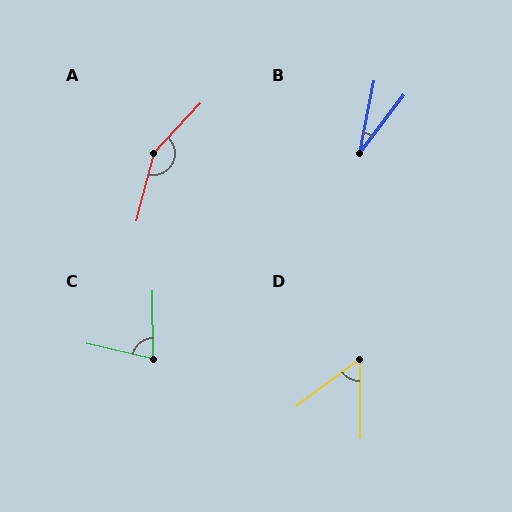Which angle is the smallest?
B, at approximately 26 degrees.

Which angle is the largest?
A, at approximately 152 degrees.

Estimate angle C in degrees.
Approximately 76 degrees.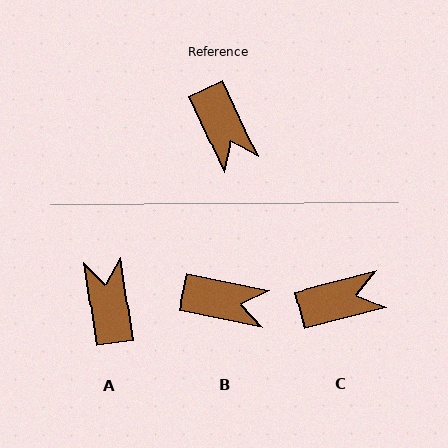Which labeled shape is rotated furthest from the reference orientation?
A, about 163 degrees away.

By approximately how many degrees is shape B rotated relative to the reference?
Approximately 53 degrees counter-clockwise.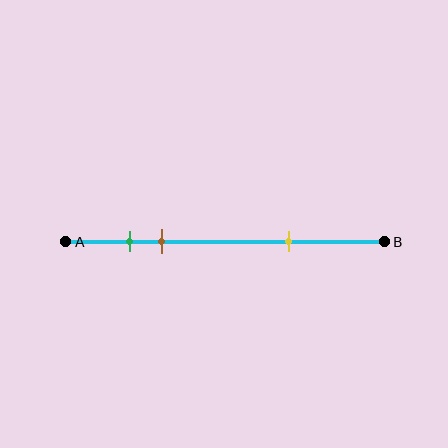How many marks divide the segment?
There are 3 marks dividing the segment.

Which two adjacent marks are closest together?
The green and brown marks are the closest adjacent pair.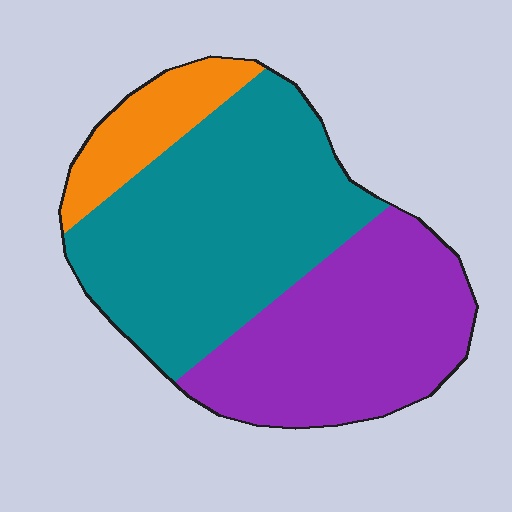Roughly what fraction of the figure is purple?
Purple covers 38% of the figure.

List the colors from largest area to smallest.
From largest to smallest: teal, purple, orange.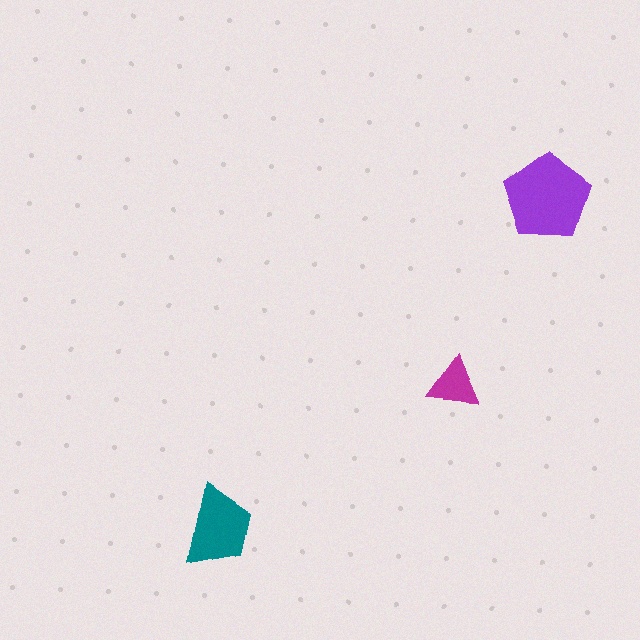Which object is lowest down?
The teal trapezoid is bottommost.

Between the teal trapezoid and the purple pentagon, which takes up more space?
The purple pentagon.